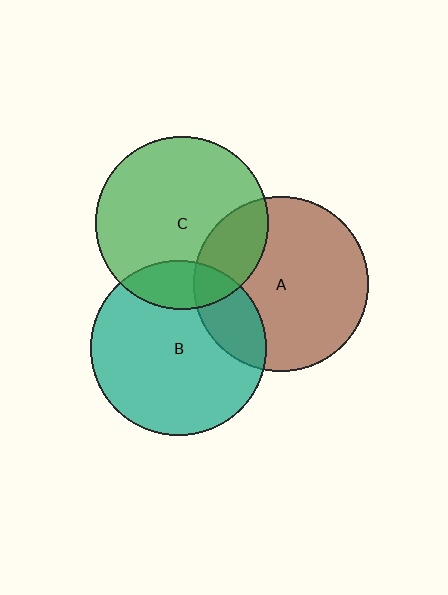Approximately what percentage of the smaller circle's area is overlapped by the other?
Approximately 20%.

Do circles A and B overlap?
Yes.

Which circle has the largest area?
Circle B (teal).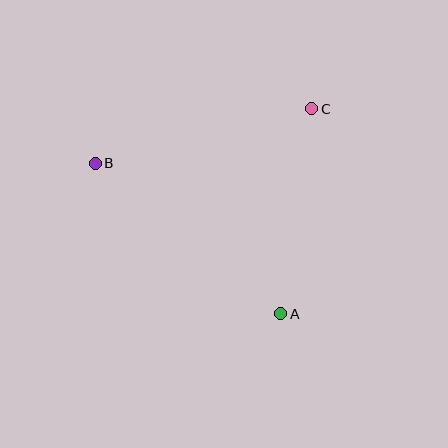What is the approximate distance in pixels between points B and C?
The distance between B and C is approximately 223 pixels.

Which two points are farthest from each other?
Points A and B are farthest from each other.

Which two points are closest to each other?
Points A and C are closest to each other.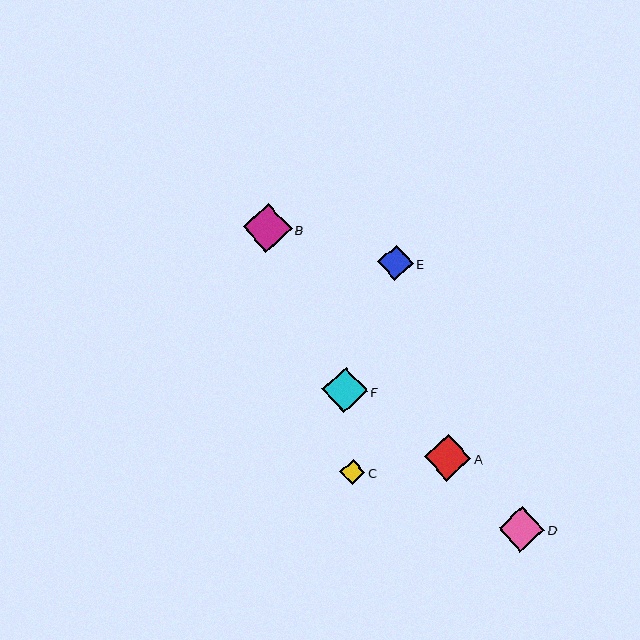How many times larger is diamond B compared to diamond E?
Diamond B is approximately 1.4 times the size of diamond E.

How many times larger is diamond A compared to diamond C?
Diamond A is approximately 1.8 times the size of diamond C.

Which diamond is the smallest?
Diamond C is the smallest with a size of approximately 25 pixels.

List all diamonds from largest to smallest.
From largest to smallest: B, A, F, D, E, C.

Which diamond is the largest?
Diamond B is the largest with a size of approximately 49 pixels.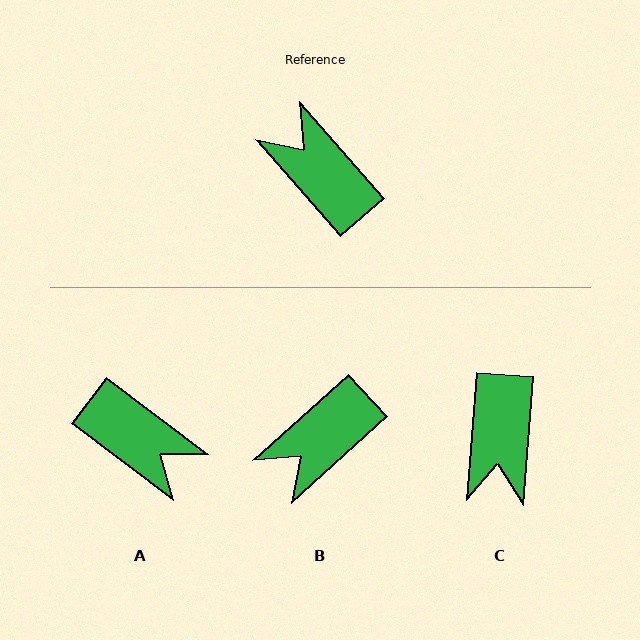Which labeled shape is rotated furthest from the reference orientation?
A, about 168 degrees away.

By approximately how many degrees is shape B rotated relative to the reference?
Approximately 91 degrees counter-clockwise.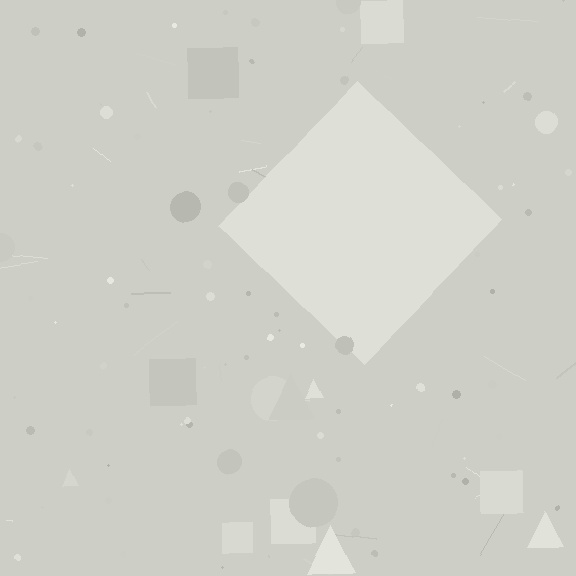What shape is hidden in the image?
A diamond is hidden in the image.